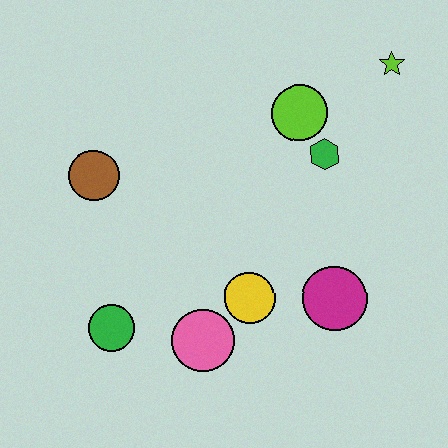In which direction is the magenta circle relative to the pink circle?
The magenta circle is to the right of the pink circle.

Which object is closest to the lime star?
The lime circle is closest to the lime star.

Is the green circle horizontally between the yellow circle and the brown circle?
Yes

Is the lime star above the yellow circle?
Yes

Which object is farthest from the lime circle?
The green circle is farthest from the lime circle.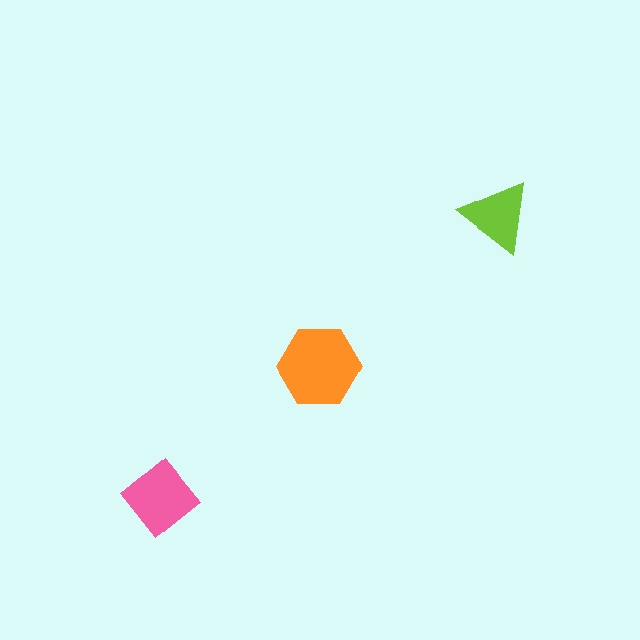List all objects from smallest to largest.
The lime triangle, the pink diamond, the orange hexagon.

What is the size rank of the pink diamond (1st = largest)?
2nd.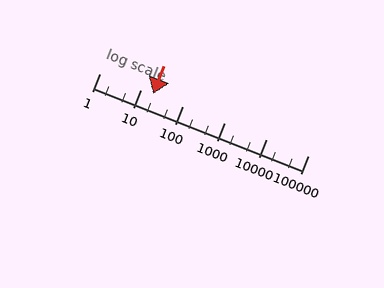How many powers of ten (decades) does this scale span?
The scale spans 5 decades, from 1 to 100000.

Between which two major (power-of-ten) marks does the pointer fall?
The pointer is between 10 and 100.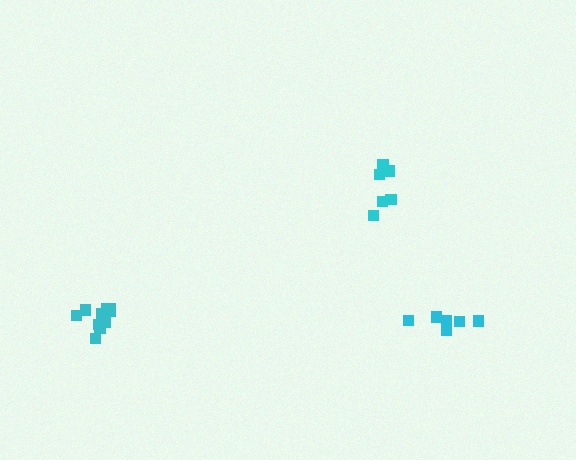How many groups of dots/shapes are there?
There are 3 groups.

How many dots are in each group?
Group 1: 11 dots, Group 2: 6 dots, Group 3: 6 dots (23 total).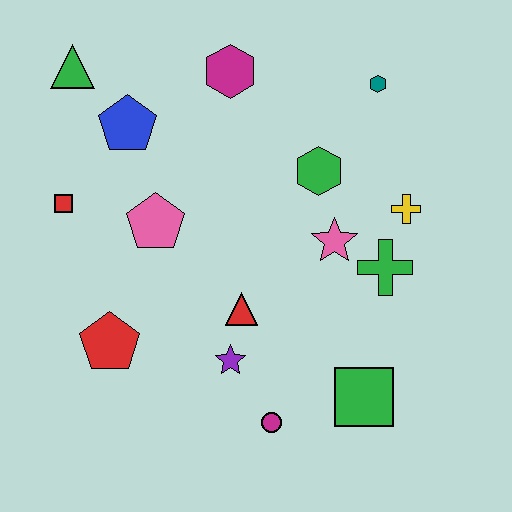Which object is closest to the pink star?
The green cross is closest to the pink star.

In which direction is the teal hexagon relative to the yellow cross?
The teal hexagon is above the yellow cross.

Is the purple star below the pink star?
Yes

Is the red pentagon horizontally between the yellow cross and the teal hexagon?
No